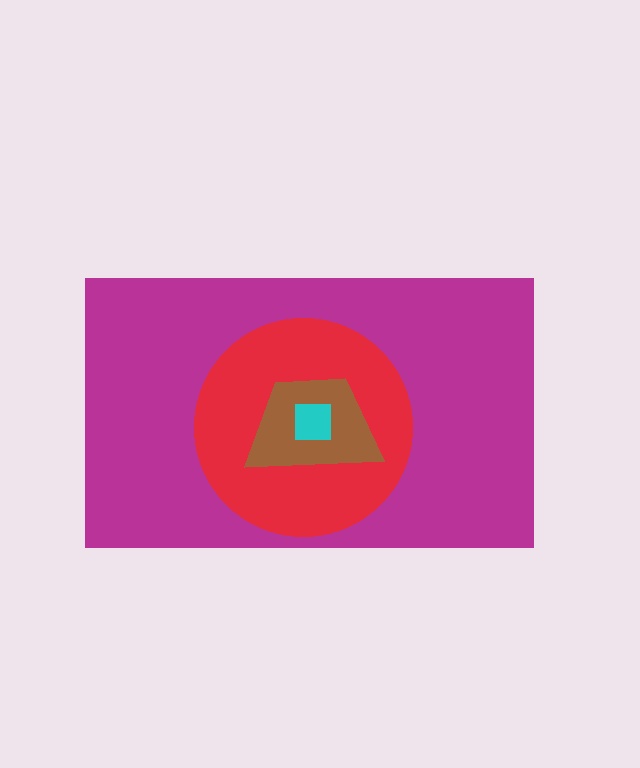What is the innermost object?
The cyan square.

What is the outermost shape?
The magenta rectangle.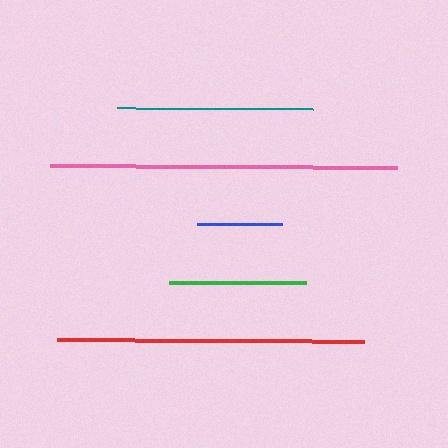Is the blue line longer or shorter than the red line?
The red line is longer than the blue line.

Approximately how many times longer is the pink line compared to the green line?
The pink line is approximately 2.5 times the length of the green line.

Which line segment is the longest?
The pink line is the longest at approximately 348 pixels.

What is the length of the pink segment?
The pink segment is approximately 348 pixels long.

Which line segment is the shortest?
The blue line is the shortest at approximately 85 pixels.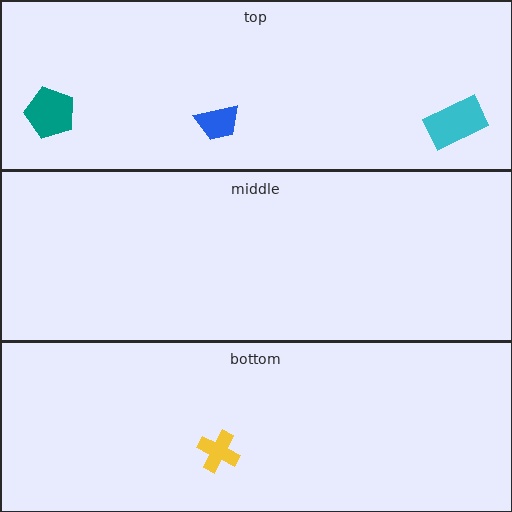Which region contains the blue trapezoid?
The top region.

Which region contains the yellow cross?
The bottom region.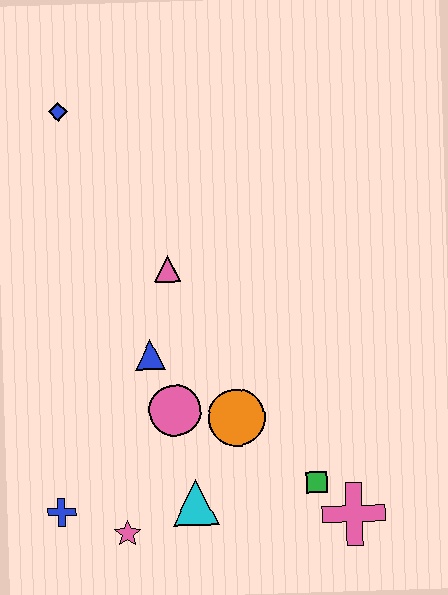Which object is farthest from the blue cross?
The blue diamond is farthest from the blue cross.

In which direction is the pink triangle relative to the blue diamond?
The pink triangle is below the blue diamond.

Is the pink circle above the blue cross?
Yes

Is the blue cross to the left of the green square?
Yes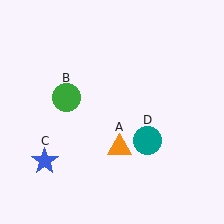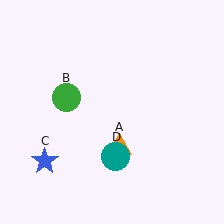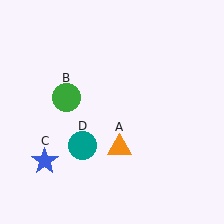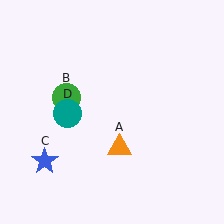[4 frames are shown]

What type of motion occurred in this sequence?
The teal circle (object D) rotated clockwise around the center of the scene.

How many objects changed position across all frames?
1 object changed position: teal circle (object D).